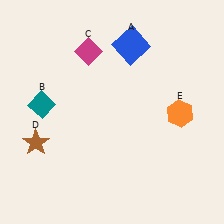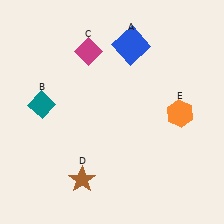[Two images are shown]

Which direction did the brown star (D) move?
The brown star (D) moved right.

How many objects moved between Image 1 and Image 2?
1 object moved between the two images.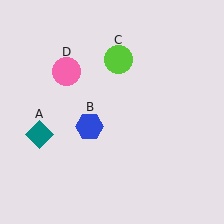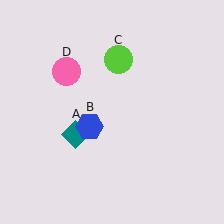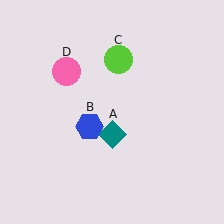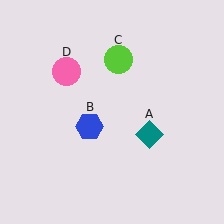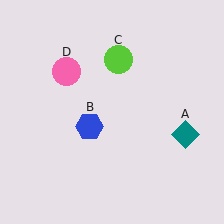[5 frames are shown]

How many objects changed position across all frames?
1 object changed position: teal diamond (object A).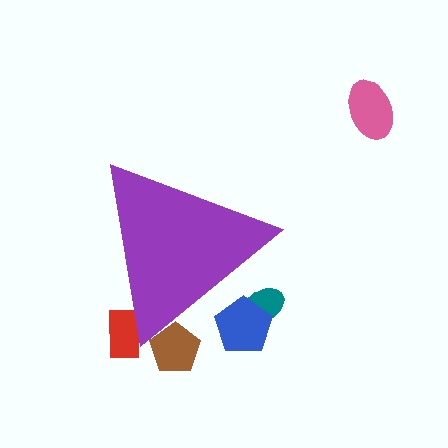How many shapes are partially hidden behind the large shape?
4 shapes are partially hidden.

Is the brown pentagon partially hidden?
Yes, the brown pentagon is partially hidden behind the purple triangle.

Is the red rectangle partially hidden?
Yes, the red rectangle is partially hidden behind the purple triangle.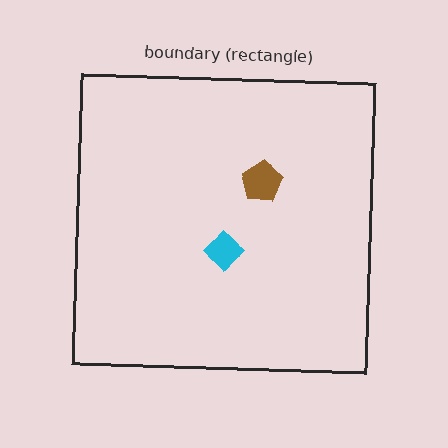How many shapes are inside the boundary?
2 inside, 0 outside.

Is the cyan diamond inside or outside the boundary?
Inside.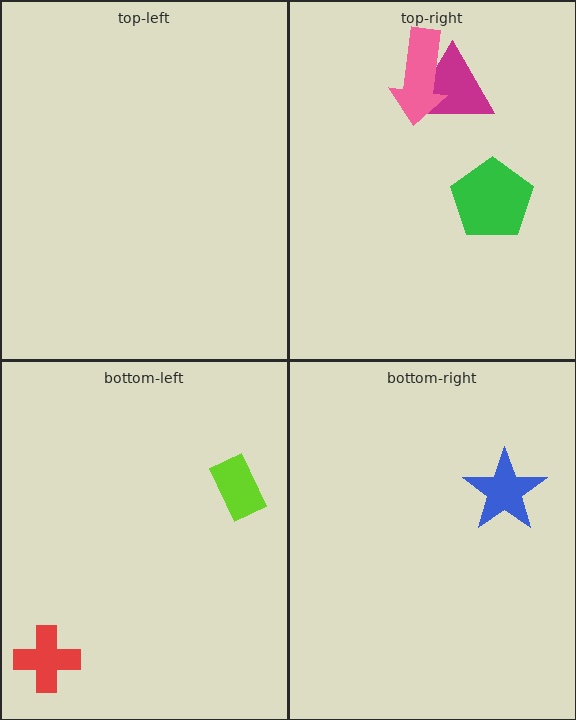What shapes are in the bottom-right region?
The blue star.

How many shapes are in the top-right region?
3.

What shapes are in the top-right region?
The green pentagon, the magenta triangle, the pink arrow.